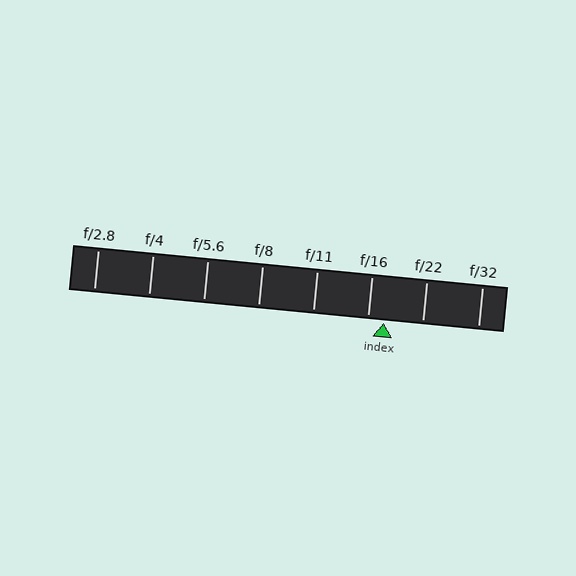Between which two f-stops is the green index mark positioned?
The index mark is between f/16 and f/22.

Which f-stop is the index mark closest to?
The index mark is closest to f/16.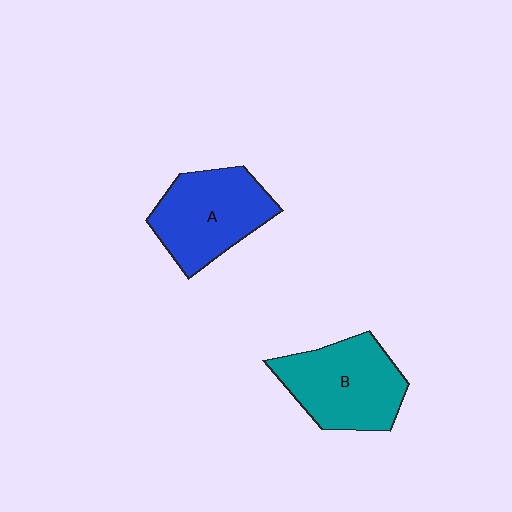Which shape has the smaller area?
Shape A (blue).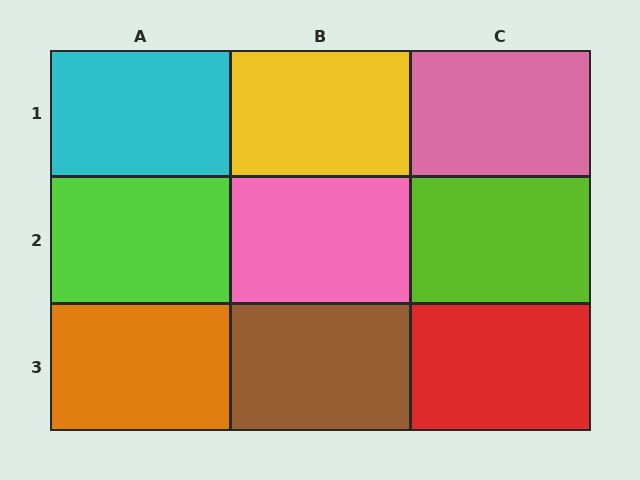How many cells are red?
1 cell is red.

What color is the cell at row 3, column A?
Orange.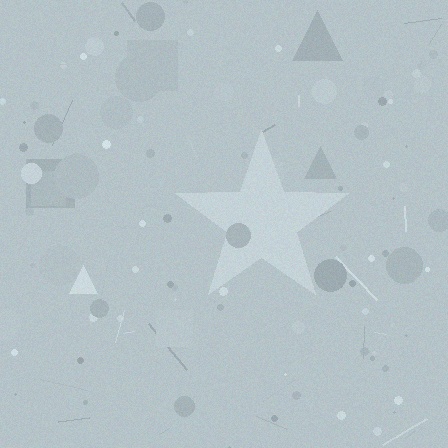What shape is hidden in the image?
A star is hidden in the image.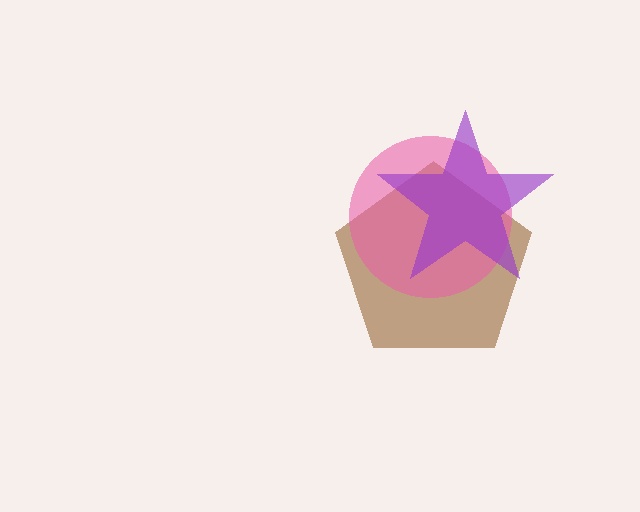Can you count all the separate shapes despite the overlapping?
Yes, there are 3 separate shapes.